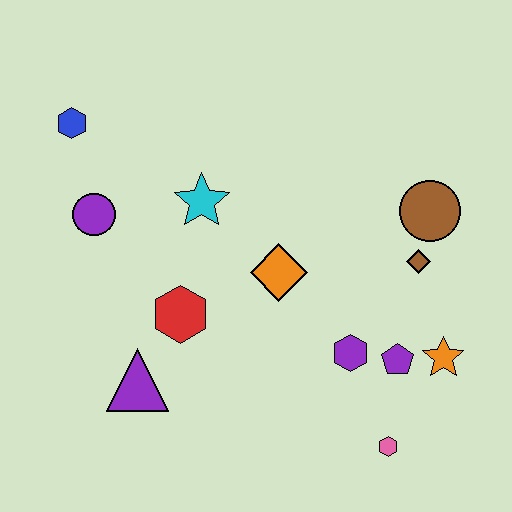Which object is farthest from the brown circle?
The blue hexagon is farthest from the brown circle.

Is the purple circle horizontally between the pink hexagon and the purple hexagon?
No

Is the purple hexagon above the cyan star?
No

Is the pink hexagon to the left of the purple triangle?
No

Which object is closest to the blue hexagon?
The purple circle is closest to the blue hexagon.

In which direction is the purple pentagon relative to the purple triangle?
The purple pentagon is to the right of the purple triangle.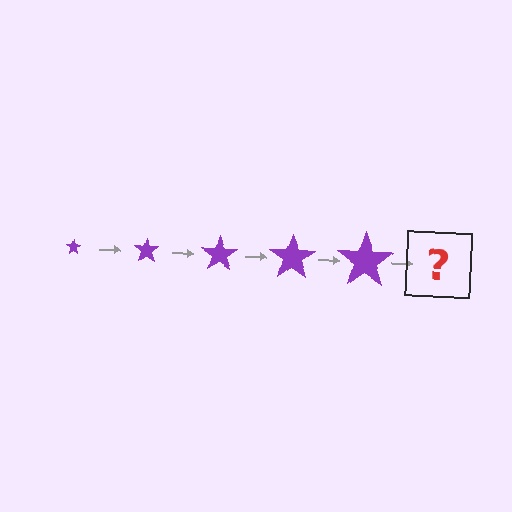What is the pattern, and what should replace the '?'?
The pattern is that the star gets progressively larger each step. The '?' should be a purple star, larger than the previous one.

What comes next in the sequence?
The next element should be a purple star, larger than the previous one.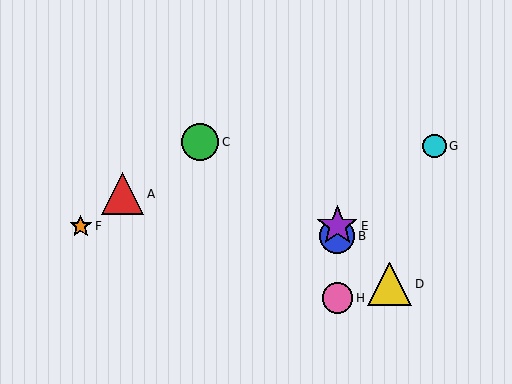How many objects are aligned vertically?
3 objects (B, E, H) are aligned vertically.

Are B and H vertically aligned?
Yes, both are at x≈337.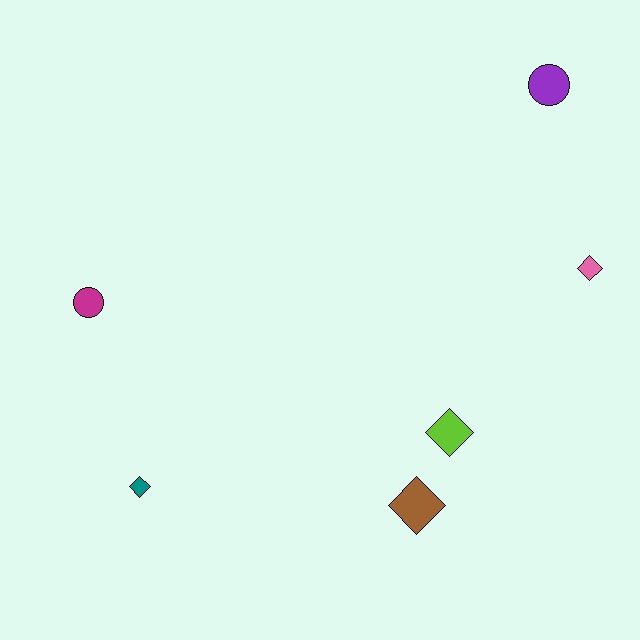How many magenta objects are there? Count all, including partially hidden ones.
There is 1 magenta object.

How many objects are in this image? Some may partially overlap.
There are 6 objects.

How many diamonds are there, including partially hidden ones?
There are 4 diamonds.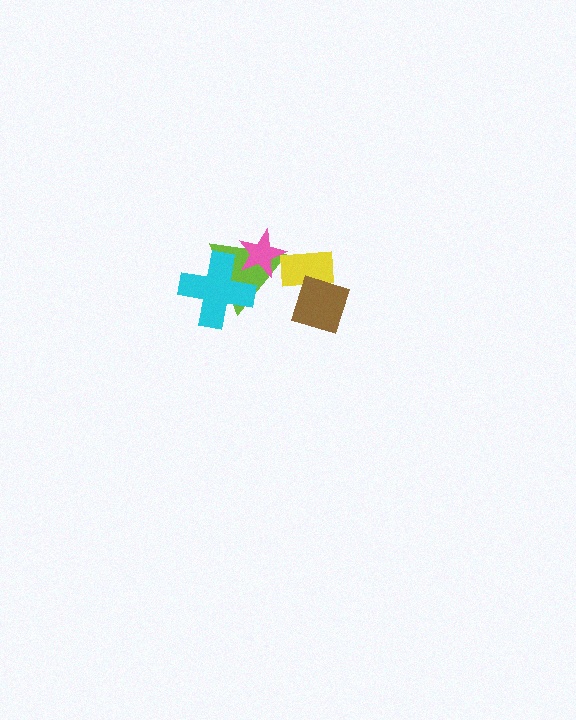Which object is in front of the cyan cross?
The pink star is in front of the cyan cross.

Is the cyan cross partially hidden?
Yes, it is partially covered by another shape.